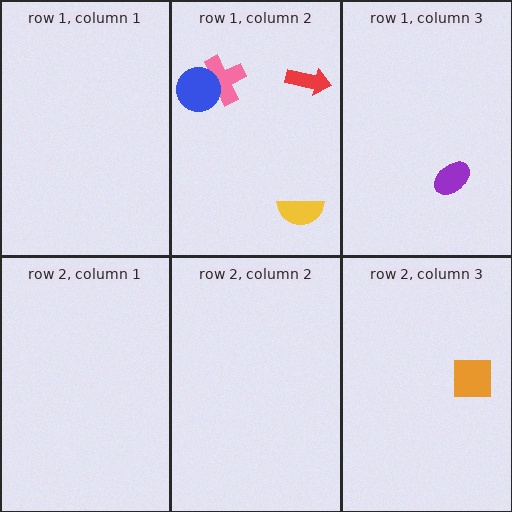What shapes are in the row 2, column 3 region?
The orange square.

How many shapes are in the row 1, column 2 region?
4.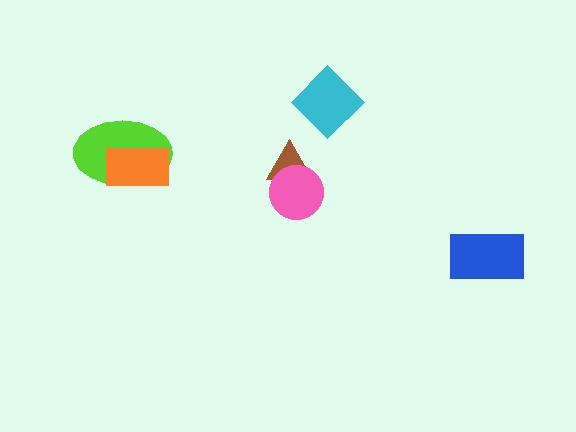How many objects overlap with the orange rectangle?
1 object overlaps with the orange rectangle.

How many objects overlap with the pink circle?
1 object overlaps with the pink circle.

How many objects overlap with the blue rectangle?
0 objects overlap with the blue rectangle.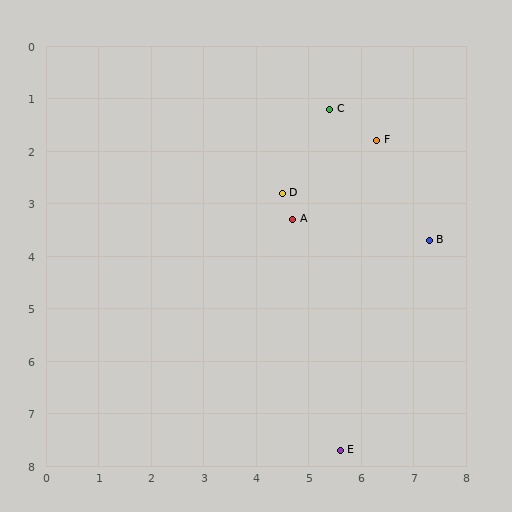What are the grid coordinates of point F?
Point F is at approximately (6.3, 1.8).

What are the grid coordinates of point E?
Point E is at approximately (5.6, 7.7).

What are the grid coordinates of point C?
Point C is at approximately (5.4, 1.2).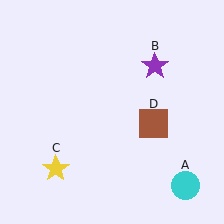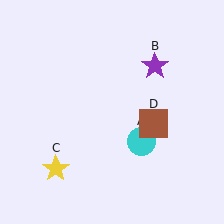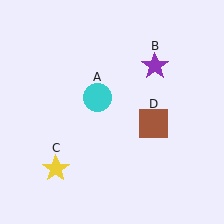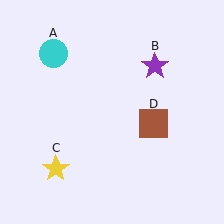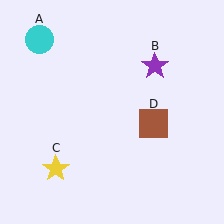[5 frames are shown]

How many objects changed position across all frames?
1 object changed position: cyan circle (object A).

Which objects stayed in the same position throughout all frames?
Purple star (object B) and yellow star (object C) and brown square (object D) remained stationary.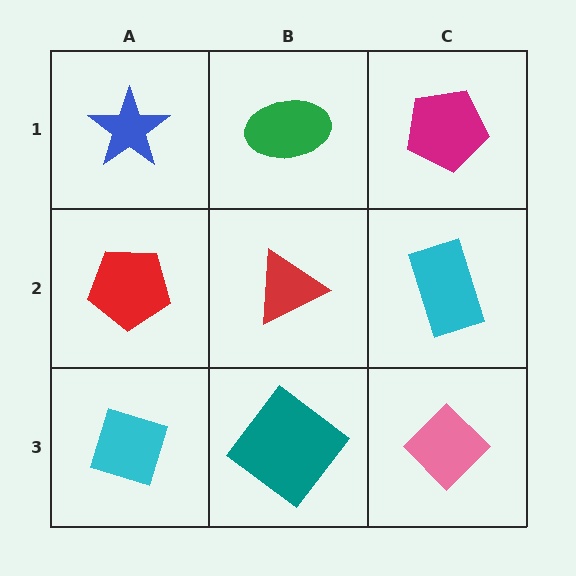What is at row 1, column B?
A green ellipse.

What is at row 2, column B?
A red triangle.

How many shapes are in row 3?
3 shapes.